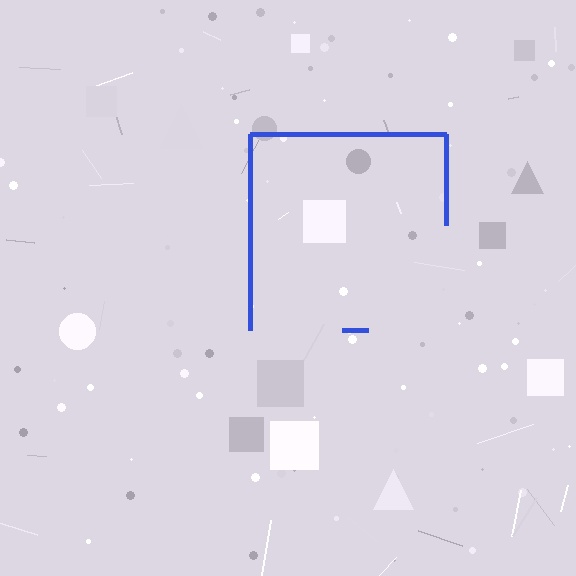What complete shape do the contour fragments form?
The contour fragments form a square.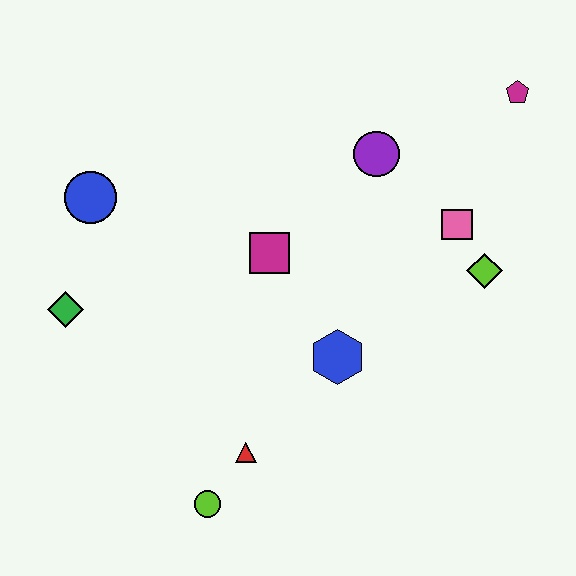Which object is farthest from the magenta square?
The magenta pentagon is farthest from the magenta square.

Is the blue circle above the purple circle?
No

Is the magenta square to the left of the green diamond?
No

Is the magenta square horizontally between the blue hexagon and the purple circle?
No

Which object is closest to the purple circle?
The pink square is closest to the purple circle.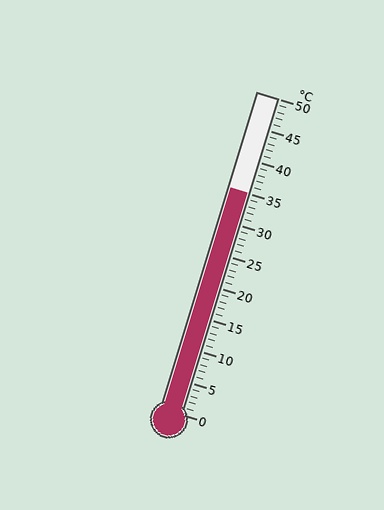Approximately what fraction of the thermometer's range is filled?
The thermometer is filled to approximately 70% of its range.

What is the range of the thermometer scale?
The thermometer scale ranges from 0°C to 50°C.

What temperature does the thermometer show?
The thermometer shows approximately 35°C.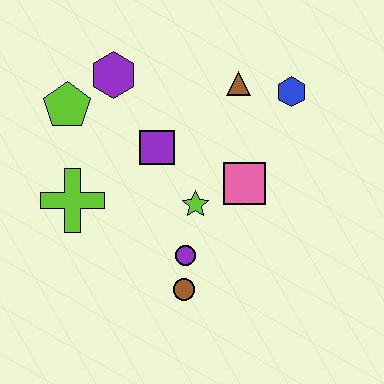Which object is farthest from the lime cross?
The blue hexagon is farthest from the lime cross.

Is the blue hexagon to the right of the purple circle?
Yes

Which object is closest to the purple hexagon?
The lime pentagon is closest to the purple hexagon.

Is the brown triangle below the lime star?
No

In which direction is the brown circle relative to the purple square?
The brown circle is below the purple square.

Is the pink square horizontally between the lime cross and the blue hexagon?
Yes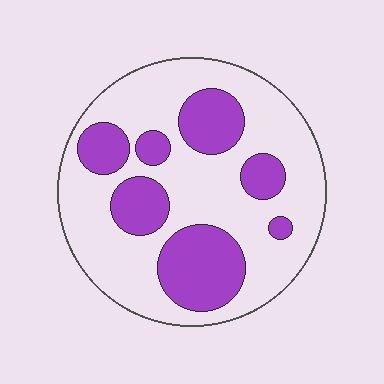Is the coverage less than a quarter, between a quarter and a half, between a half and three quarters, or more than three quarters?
Between a quarter and a half.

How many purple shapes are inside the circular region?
7.